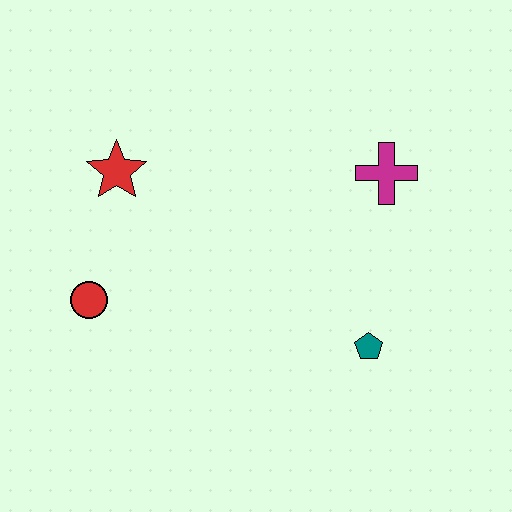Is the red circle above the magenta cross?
No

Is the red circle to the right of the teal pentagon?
No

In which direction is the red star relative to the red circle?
The red star is above the red circle.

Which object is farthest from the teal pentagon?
The red star is farthest from the teal pentagon.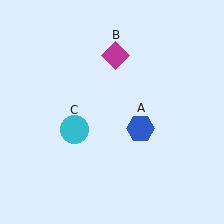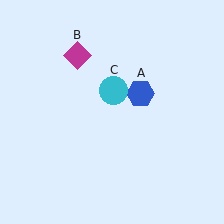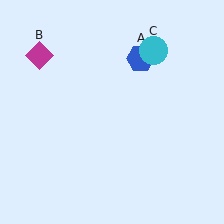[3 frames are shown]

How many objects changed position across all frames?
3 objects changed position: blue hexagon (object A), magenta diamond (object B), cyan circle (object C).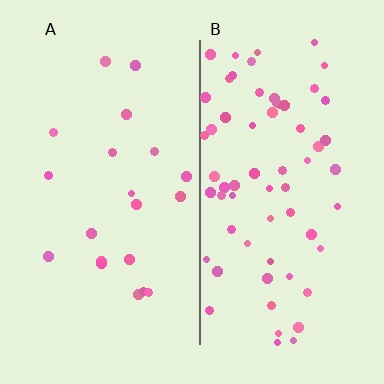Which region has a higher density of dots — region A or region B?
B (the right).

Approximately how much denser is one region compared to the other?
Approximately 3.2× — region B over region A.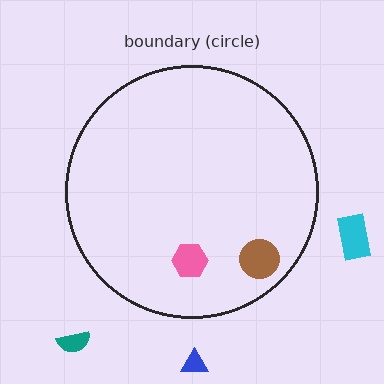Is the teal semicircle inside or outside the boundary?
Outside.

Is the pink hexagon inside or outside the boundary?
Inside.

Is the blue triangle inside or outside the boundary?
Outside.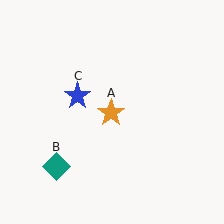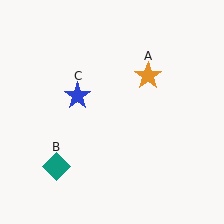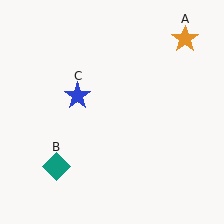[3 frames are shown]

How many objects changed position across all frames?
1 object changed position: orange star (object A).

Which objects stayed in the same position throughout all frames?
Teal diamond (object B) and blue star (object C) remained stationary.